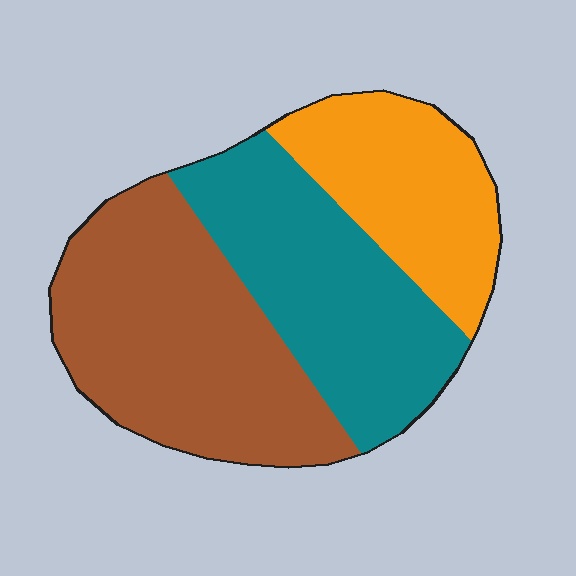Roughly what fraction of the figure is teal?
Teal covers about 35% of the figure.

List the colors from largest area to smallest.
From largest to smallest: brown, teal, orange.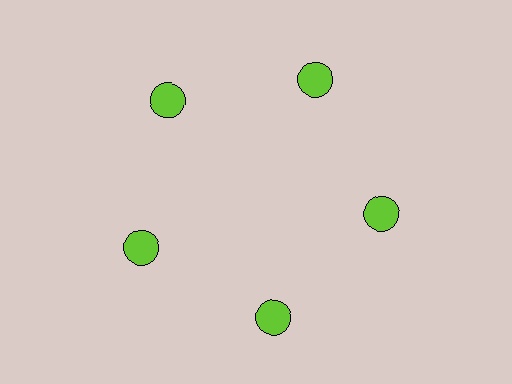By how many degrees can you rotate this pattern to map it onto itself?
The pattern maps onto itself every 72 degrees of rotation.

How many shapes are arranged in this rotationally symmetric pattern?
There are 5 shapes, arranged in 5 groups of 1.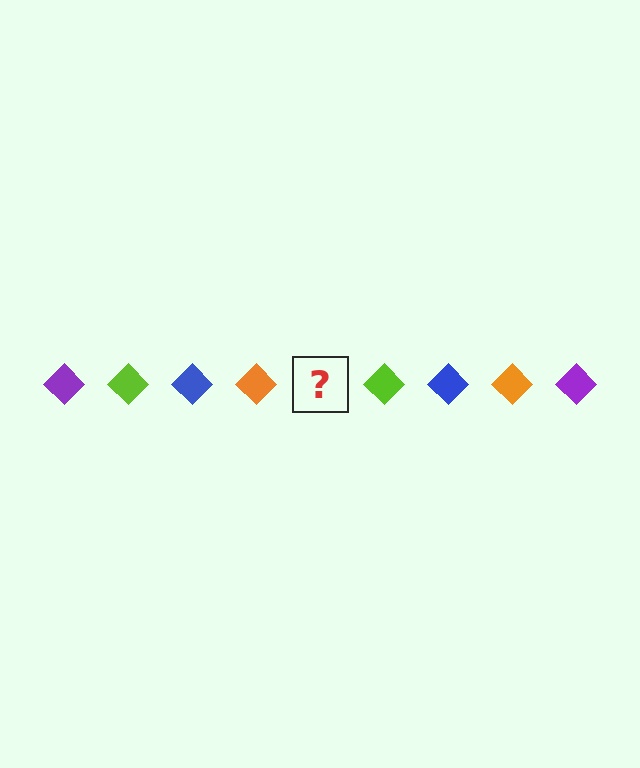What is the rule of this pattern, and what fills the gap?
The rule is that the pattern cycles through purple, lime, blue, orange diamonds. The gap should be filled with a purple diamond.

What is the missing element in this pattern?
The missing element is a purple diamond.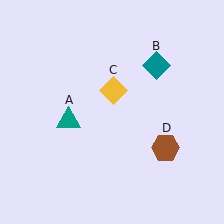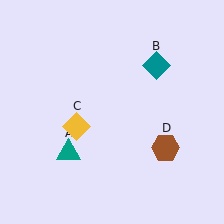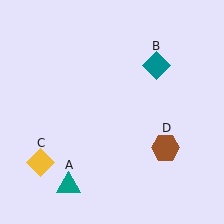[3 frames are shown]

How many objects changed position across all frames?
2 objects changed position: teal triangle (object A), yellow diamond (object C).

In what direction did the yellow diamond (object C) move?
The yellow diamond (object C) moved down and to the left.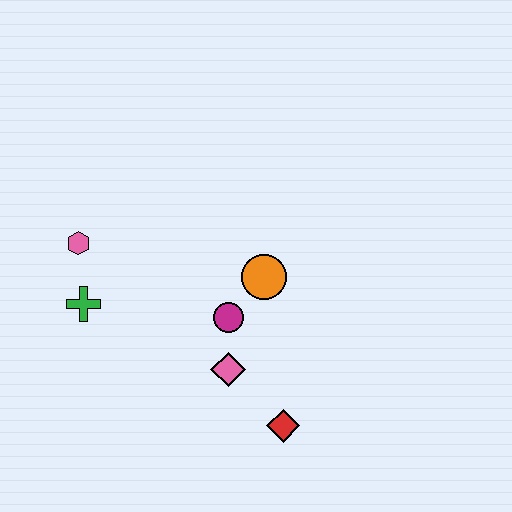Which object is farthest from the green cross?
The red diamond is farthest from the green cross.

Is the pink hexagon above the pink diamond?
Yes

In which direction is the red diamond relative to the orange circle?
The red diamond is below the orange circle.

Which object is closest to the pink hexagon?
The green cross is closest to the pink hexagon.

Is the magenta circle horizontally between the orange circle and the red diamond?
No